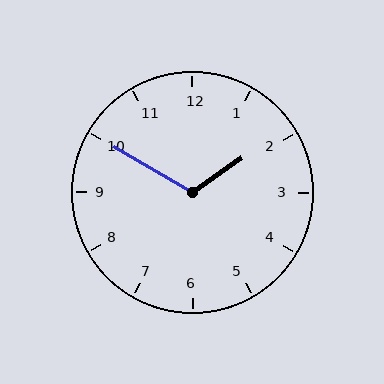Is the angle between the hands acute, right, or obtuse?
It is obtuse.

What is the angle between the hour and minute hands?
Approximately 115 degrees.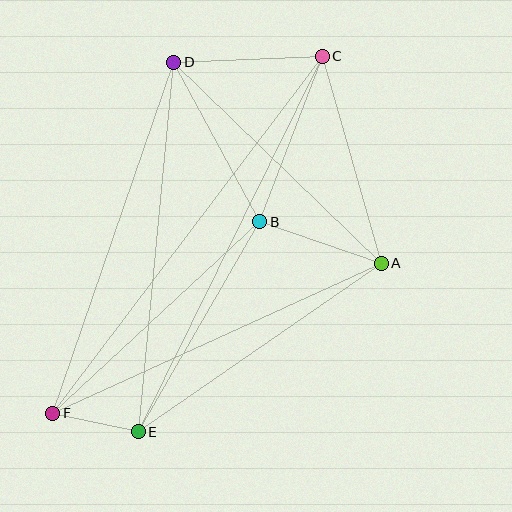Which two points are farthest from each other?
Points C and F are farthest from each other.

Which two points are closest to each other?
Points E and F are closest to each other.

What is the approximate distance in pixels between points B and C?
The distance between B and C is approximately 177 pixels.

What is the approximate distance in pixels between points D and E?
The distance between D and E is approximately 371 pixels.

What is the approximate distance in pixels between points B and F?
The distance between B and F is approximately 282 pixels.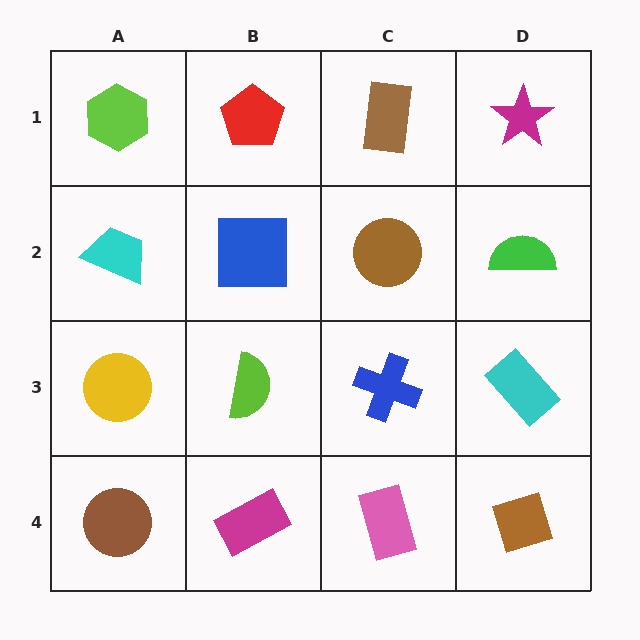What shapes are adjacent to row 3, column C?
A brown circle (row 2, column C), a pink rectangle (row 4, column C), a lime semicircle (row 3, column B), a cyan rectangle (row 3, column D).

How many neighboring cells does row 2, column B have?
4.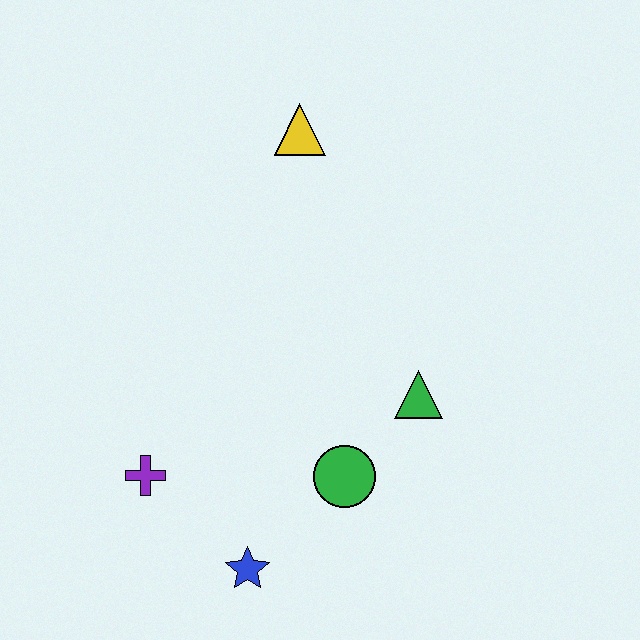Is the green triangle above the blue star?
Yes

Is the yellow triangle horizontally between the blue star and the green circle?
Yes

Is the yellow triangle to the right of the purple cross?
Yes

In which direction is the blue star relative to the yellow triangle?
The blue star is below the yellow triangle.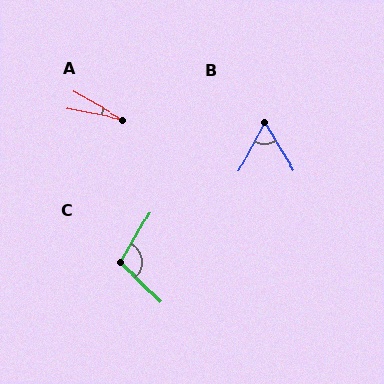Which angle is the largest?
C, at approximately 104 degrees.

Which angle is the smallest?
A, at approximately 18 degrees.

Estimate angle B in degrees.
Approximately 60 degrees.